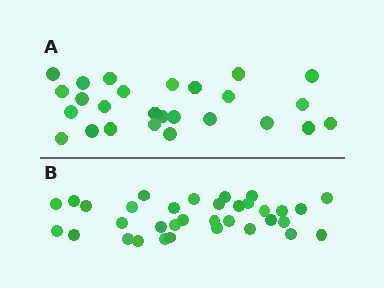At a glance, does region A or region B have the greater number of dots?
Region B (the bottom region) has more dots.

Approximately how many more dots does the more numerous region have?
Region B has roughly 8 or so more dots than region A.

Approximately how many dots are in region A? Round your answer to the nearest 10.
About 30 dots. (The exact count is 26, which rounds to 30.)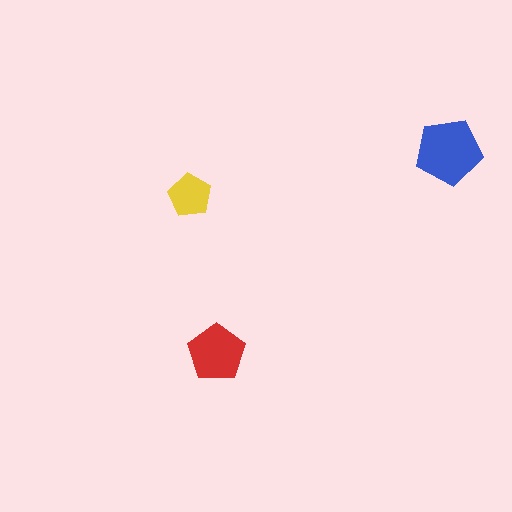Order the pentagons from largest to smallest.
the blue one, the red one, the yellow one.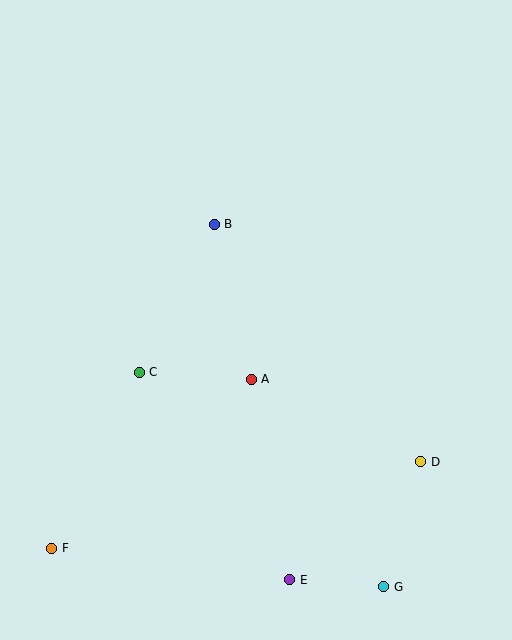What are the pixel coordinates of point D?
Point D is at (421, 462).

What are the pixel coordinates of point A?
Point A is at (251, 379).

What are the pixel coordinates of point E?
Point E is at (290, 580).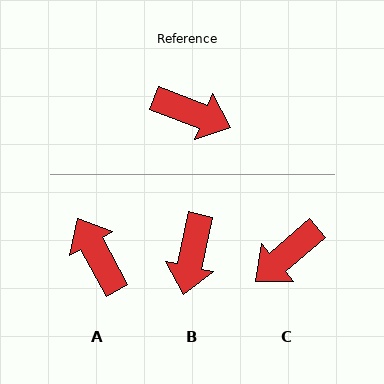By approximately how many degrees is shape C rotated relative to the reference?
Approximately 119 degrees clockwise.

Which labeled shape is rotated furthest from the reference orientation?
A, about 140 degrees away.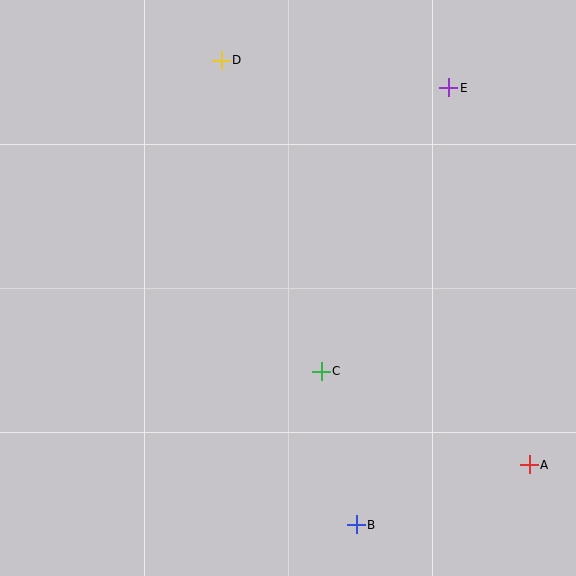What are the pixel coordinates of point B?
Point B is at (356, 525).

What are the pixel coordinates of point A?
Point A is at (529, 465).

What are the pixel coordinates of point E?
Point E is at (449, 88).